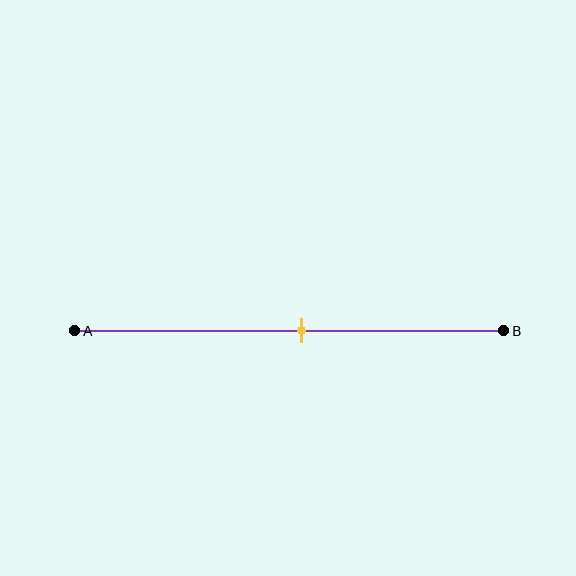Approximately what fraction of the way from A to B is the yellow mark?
The yellow mark is approximately 55% of the way from A to B.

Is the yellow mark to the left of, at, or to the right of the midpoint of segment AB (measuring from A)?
The yellow mark is to the right of the midpoint of segment AB.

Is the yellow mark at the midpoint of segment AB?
No, the mark is at about 55% from A, not at the 50% midpoint.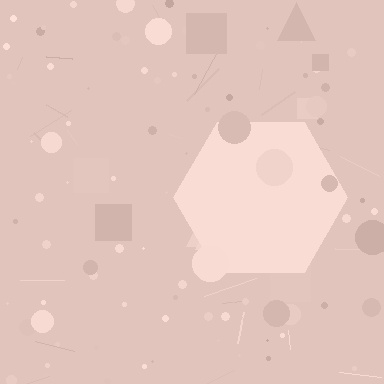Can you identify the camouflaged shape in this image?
The camouflaged shape is a hexagon.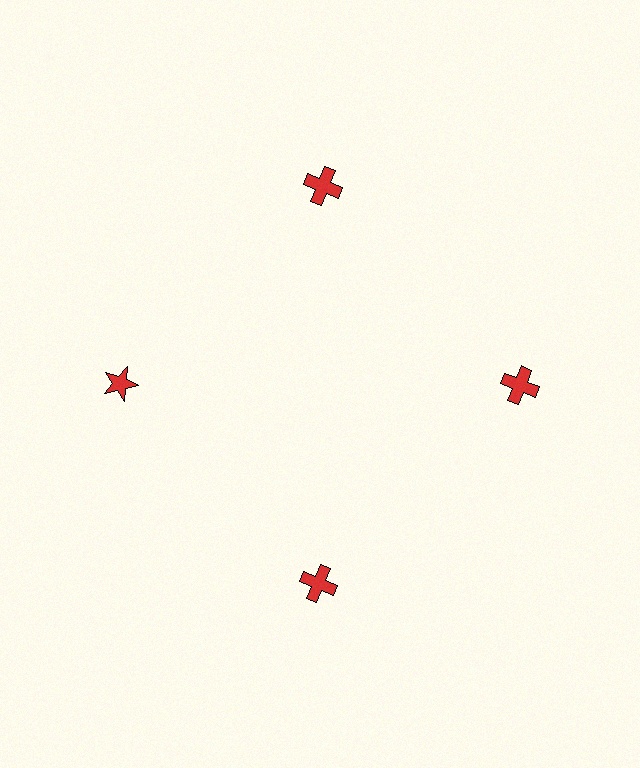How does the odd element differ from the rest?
It has a different shape: star instead of cross.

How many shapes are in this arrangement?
There are 4 shapes arranged in a ring pattern.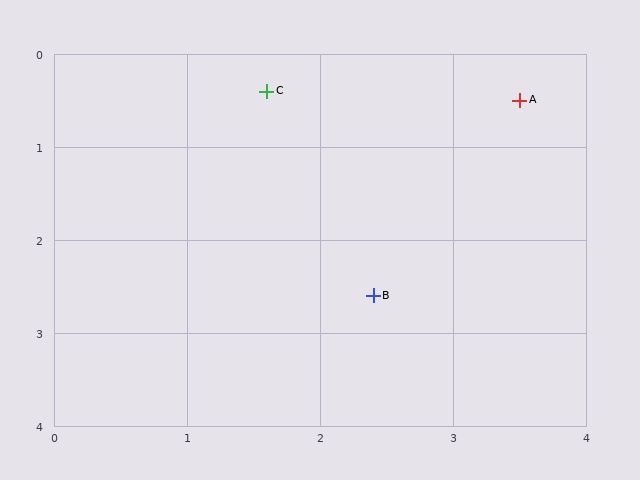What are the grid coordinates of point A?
Point A is at approximately (3.5, 0.5).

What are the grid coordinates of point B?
Point B is at approximately (2.4, 2.6).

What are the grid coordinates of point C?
Point C is at approximately (1.6, 0.4).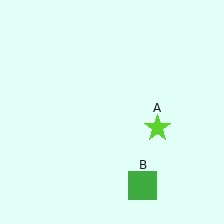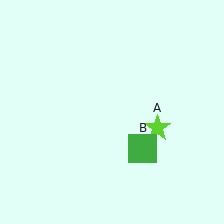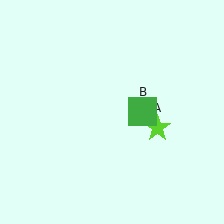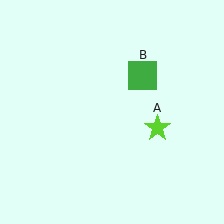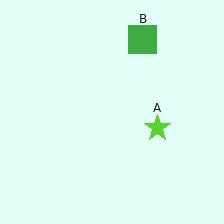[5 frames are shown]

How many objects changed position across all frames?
1 object changed position: green square (object B).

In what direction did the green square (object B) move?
The green square (object B) moved up.